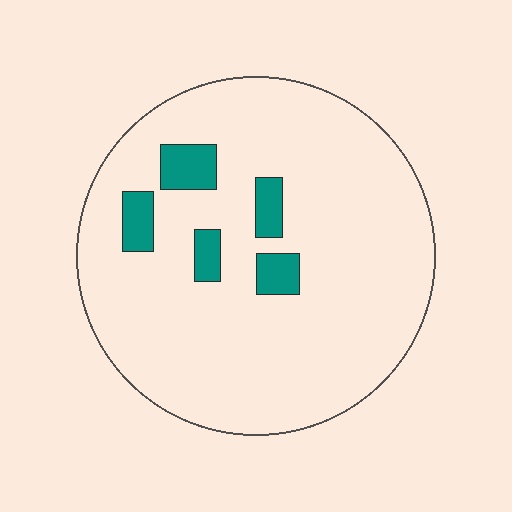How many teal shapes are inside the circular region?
5.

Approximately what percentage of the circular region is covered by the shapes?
Approximately 10%.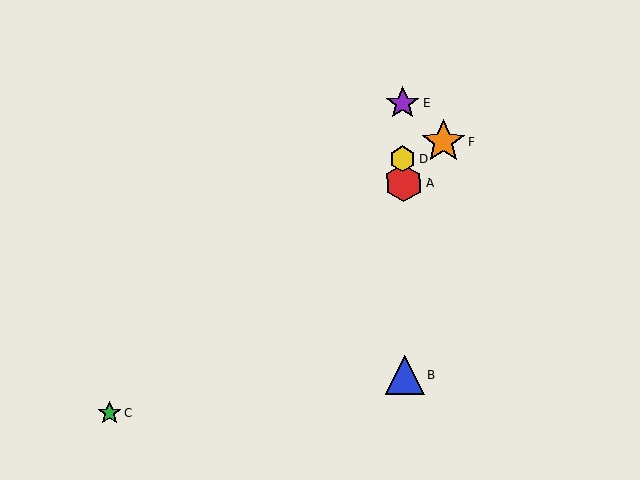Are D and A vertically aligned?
Yes, both are at x≈403.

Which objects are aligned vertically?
Objects A, B, D, E are aligned vertically.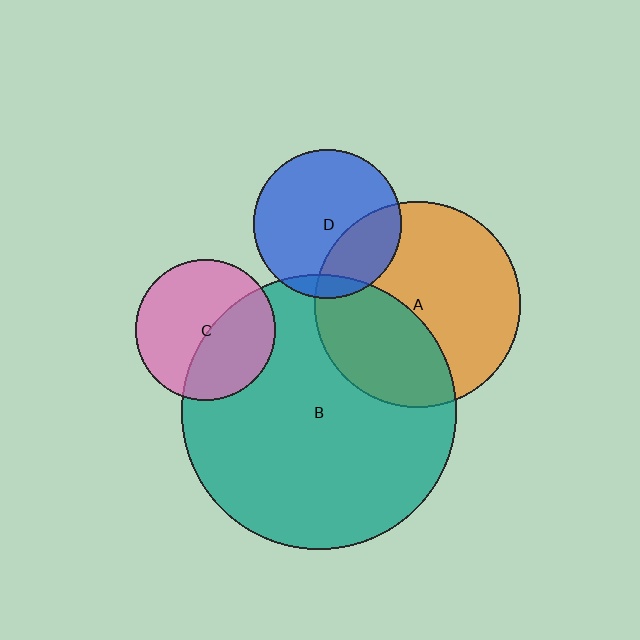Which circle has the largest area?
Circle B (teal).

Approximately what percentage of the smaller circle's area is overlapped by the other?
Approximately 30%.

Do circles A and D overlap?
Yes.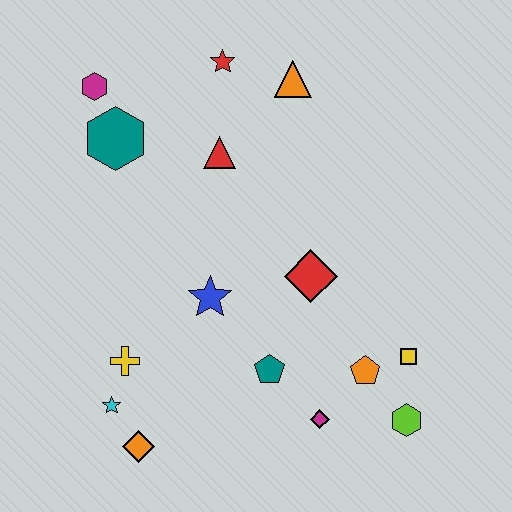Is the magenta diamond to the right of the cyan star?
Yes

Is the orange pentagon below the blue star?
Yes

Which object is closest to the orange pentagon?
The yellow square is closest to the orange pentagon.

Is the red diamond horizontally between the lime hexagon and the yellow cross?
Yes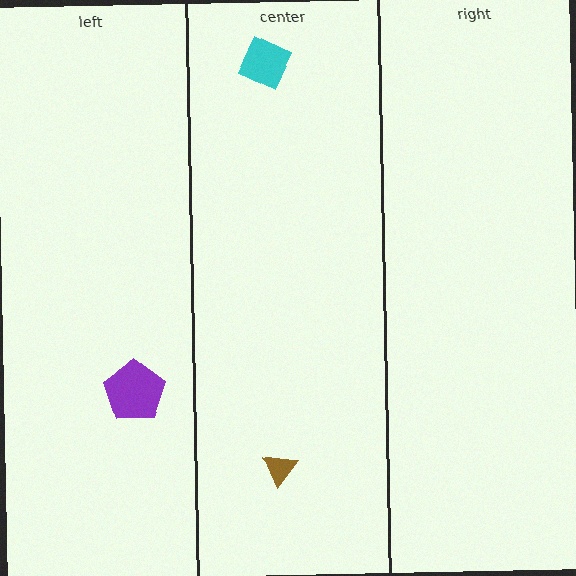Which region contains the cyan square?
The center region.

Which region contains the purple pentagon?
The left region.